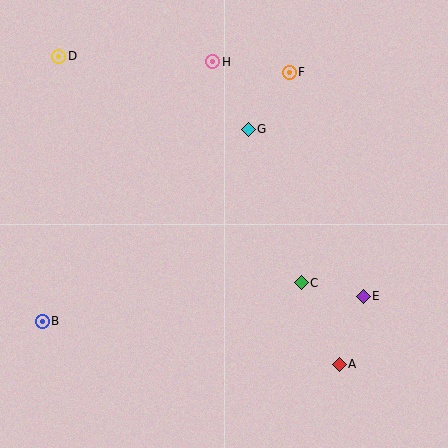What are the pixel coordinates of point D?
Point D is at (59, 56).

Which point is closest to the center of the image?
Point C at (301, 283) is closest to the center.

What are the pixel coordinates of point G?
Point G is at (248, 129).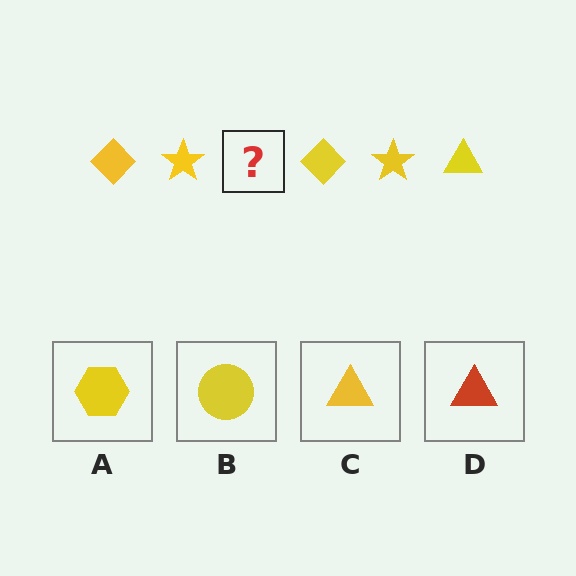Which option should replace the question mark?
Option C.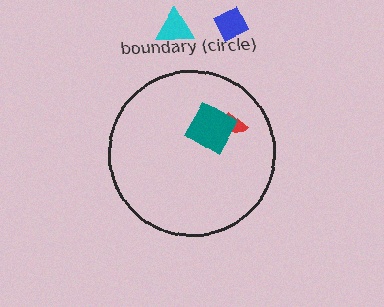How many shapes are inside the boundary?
2 inside, 2 outside.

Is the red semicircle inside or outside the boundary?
Inside.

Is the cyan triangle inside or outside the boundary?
Outside.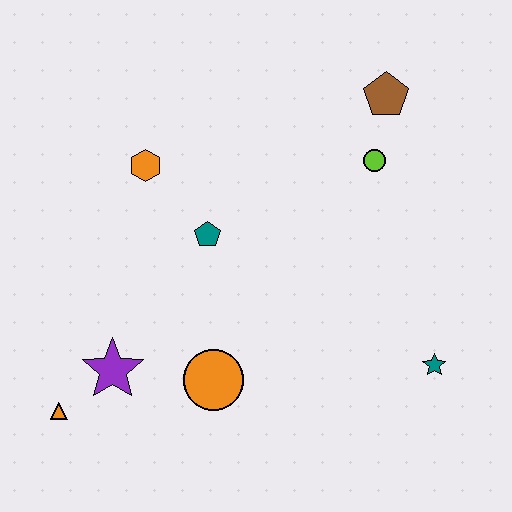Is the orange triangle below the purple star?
Yes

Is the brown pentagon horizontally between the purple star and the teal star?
Yes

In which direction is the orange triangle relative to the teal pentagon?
The orange triangle is below the teal pentagon.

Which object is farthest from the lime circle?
The orange triangle is farthest from the lime circle.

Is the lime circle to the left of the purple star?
No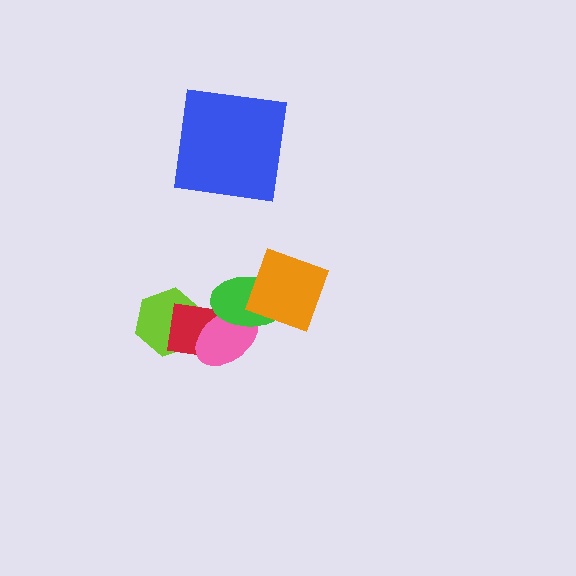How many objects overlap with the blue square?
0 objects overlap with the blue square.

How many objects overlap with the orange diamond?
1 object overlaps with the orange diamond.